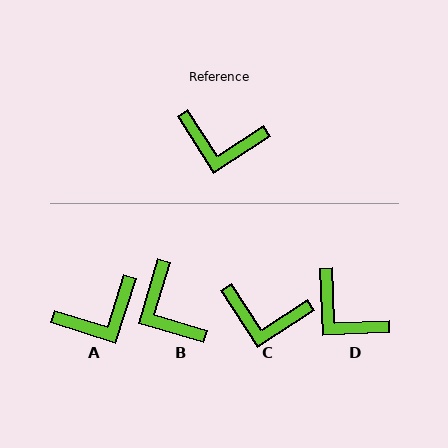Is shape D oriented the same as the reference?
No, it is off by about 30 degrees.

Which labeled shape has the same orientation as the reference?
C.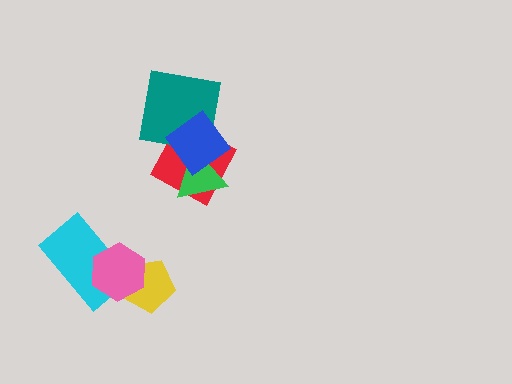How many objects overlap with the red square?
3 objects overlap with the red square.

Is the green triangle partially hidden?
Yes, it is partially covered by another shape.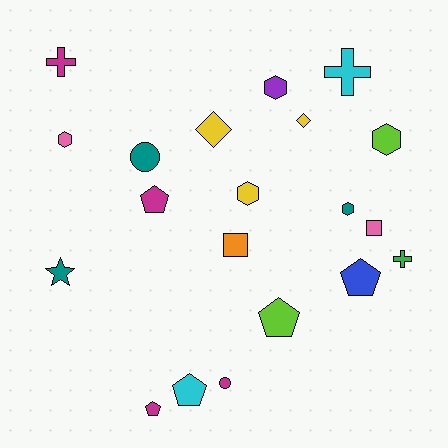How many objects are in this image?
There are 20 objects.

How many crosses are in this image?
There are 3 crosses.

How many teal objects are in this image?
There are 3 teal objects.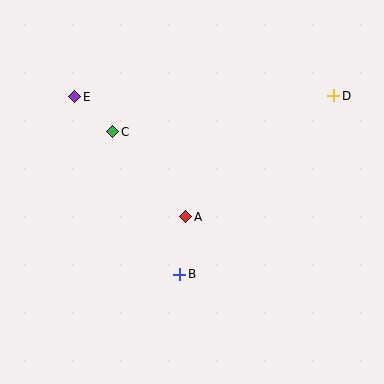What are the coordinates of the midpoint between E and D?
The midpoint between E and D is at (204, 96).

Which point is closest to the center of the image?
Point A at (186, 217) is closest to the center.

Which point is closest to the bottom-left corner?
Point B is closest to the bottom-left corner.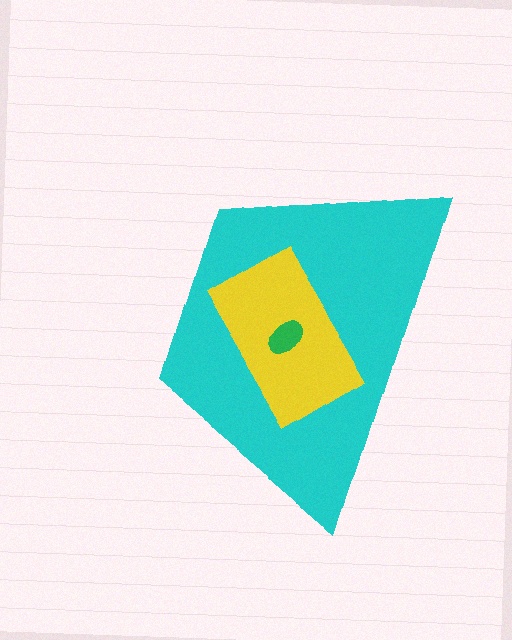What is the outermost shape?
The cyan trapezoid.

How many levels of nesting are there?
3.